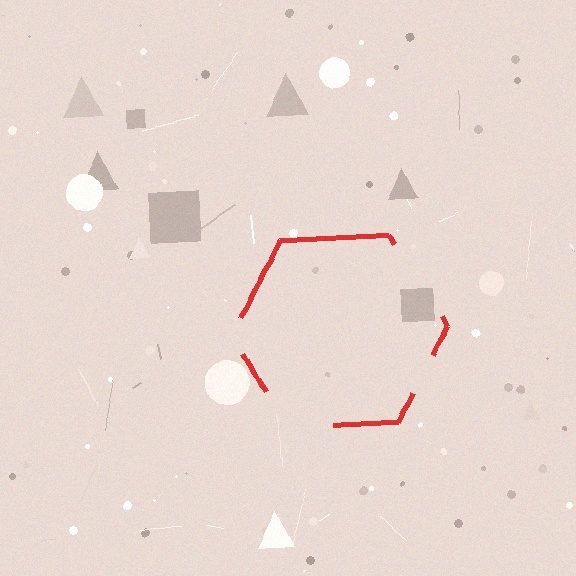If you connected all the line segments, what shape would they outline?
They would outline a hexagon.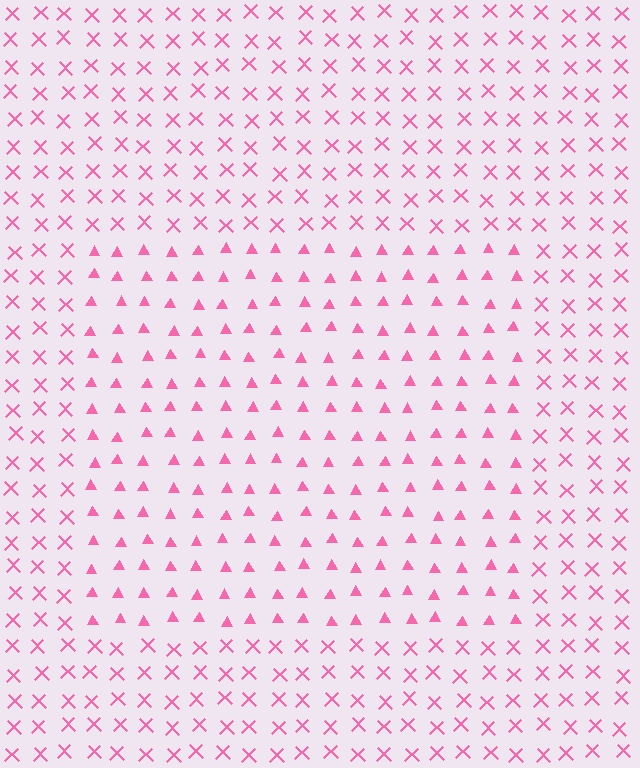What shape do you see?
I see a rectangle.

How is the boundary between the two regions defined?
The boundary is defined by a change in element shape: triangles inside vs. X marks outside. All elements share the same color and spacing.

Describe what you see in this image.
The image is filled with small pink elements arranged in a uniform grid. A rectangle-shaped region contains triangles, while the surrounding area contains X marks. The boundary is defined purely by the change in element shape.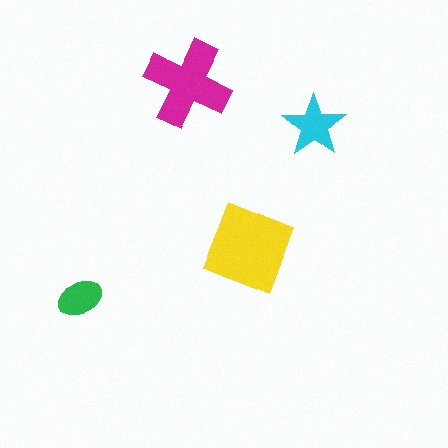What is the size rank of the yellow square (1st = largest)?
1st.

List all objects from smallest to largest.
The green ellipse, the cyan star, the magenta cross, the yellow square.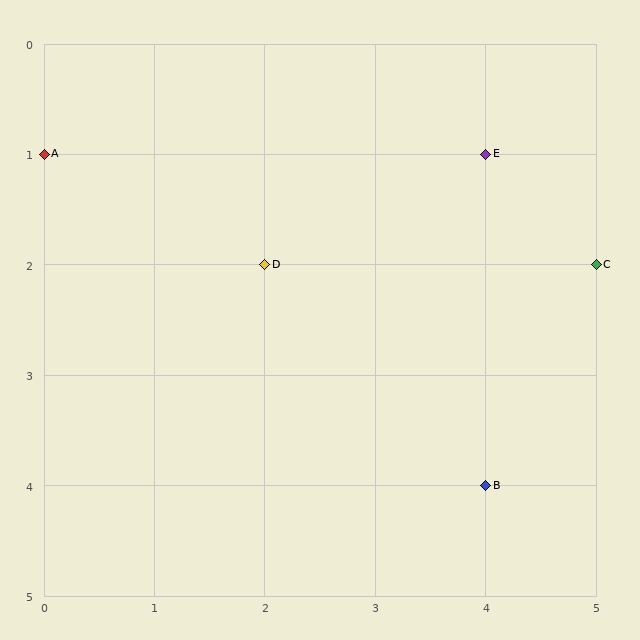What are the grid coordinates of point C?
Point C is at grid coordinates (5, 2).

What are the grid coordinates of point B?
Point B is at grid coordinates (4, 4).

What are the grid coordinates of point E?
Point E is at grid coordinates (4, 1).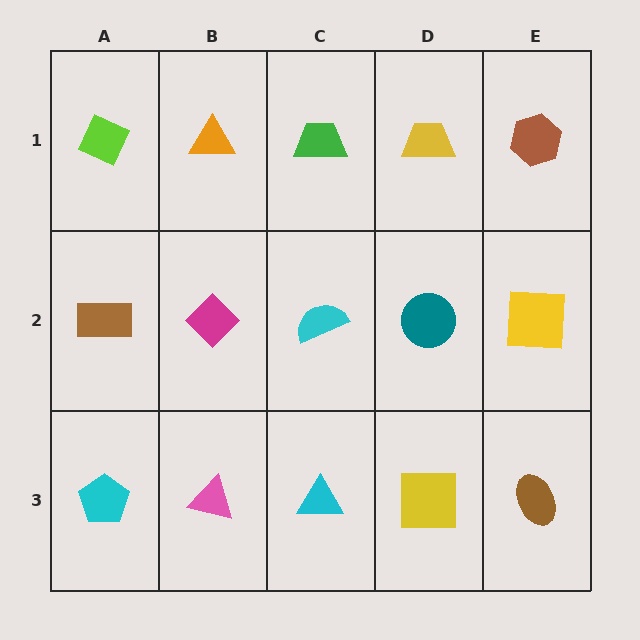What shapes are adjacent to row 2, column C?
A green trapezoid (row 1, column C), a cyan triangle (row 3, column C), a magenta diamond (row 2, column B), a teal circle (row 2, column D).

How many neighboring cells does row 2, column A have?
3.